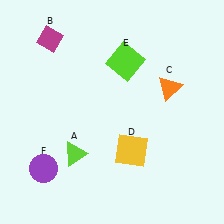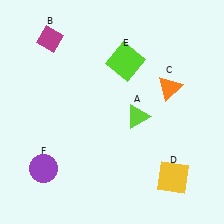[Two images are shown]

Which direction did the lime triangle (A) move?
The lime triangle (A) moved right.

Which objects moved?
The objects that moved are: the lime triangle (A), the yellow square (D).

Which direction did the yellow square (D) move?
The yellow square (D) moved right.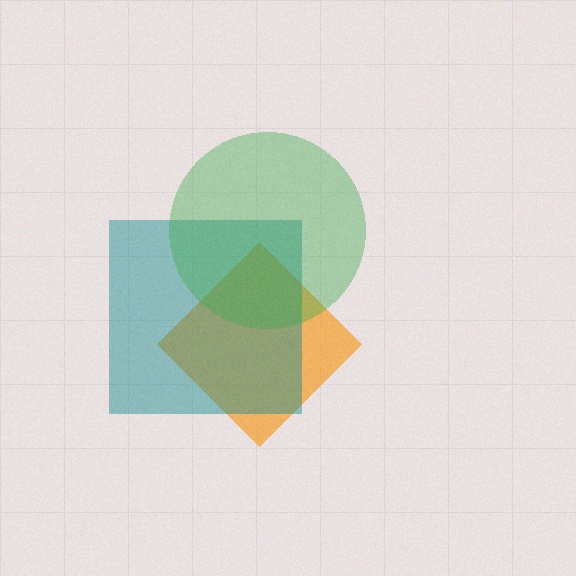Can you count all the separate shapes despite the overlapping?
Yes, there are 3 separate shapes.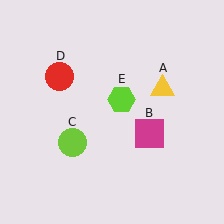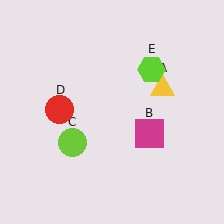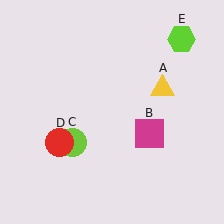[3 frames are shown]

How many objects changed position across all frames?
2 objects changed position: red circle (object D), lime hexagon (object E).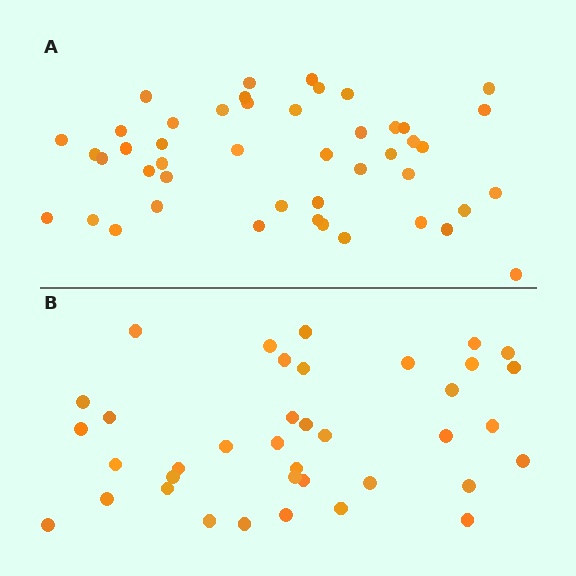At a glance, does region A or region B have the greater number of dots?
Region A (the top region) has more dots.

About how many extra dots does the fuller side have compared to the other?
Region A has roughly 8 or so more dots than region B.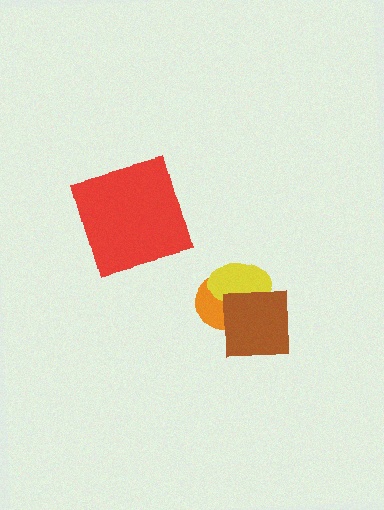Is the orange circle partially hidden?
Yes, it is partially covered by another shape.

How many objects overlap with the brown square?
2 objects overlap with the brown square.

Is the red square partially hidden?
No, no other shape covers it.